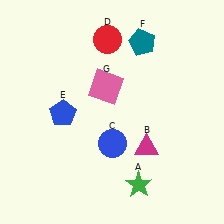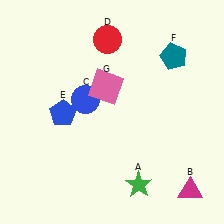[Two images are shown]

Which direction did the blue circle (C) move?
The blue circle (C) moved up.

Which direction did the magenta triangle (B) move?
The magenta triangle (B) moved right.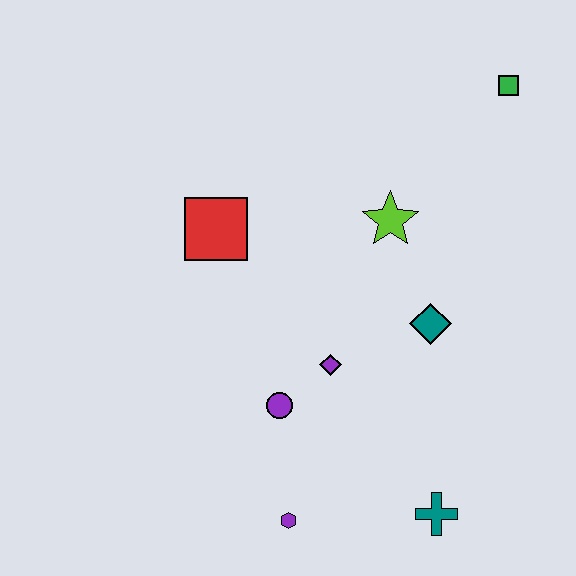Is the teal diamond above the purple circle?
Yes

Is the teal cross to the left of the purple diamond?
No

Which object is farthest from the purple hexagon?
The green square is farthest from the purple hexagon.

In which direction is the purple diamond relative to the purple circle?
The purple diamond is to the right of the purple circle.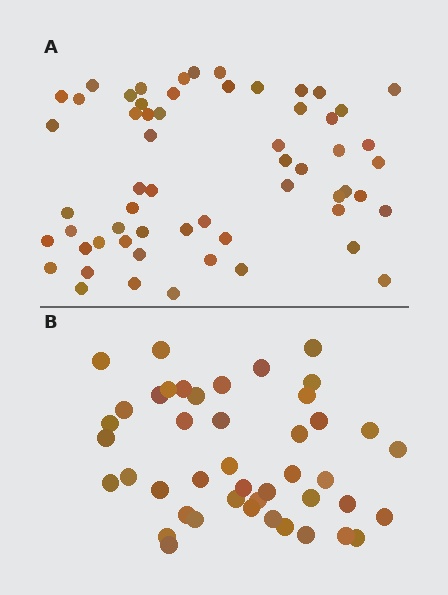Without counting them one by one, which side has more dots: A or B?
Region A (the top region) has more dots.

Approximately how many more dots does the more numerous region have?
Region A has approximately 15 more dots than region B.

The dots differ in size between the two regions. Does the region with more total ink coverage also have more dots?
No. Region B has more total ink coverage because its dots are larger, but region A actually contains more individual dots. Total area can be misleading — the number of items is what matters here.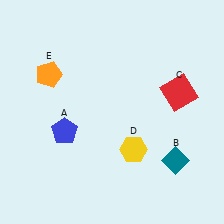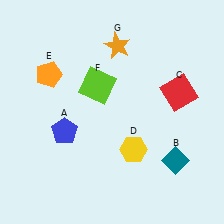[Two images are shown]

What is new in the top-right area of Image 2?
An orange star (G) was added in the top-right area of Image 2.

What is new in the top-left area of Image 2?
A lime square (F) was added in the top-left area of Image 2.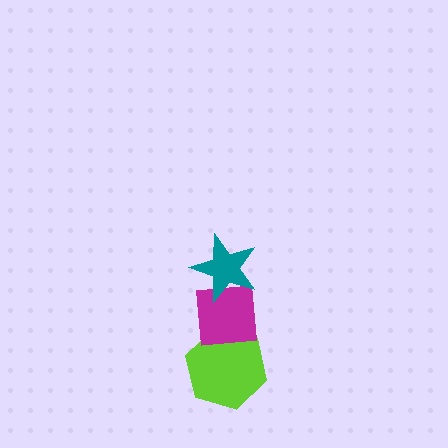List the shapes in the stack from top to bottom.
From top to bottom: the teal star, the magenta square, the lime hexagon.